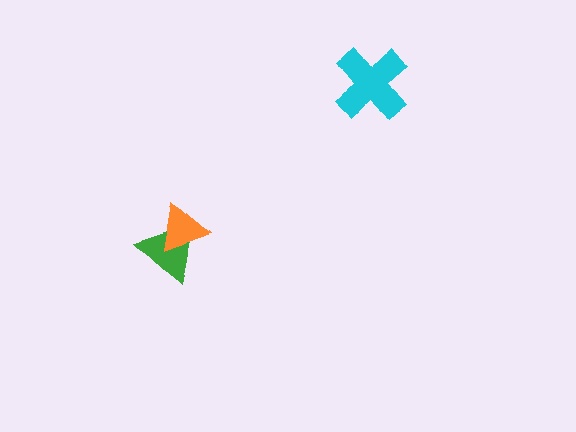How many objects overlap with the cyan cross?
0 objects overlap with the cyan cross.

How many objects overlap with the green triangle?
1 object overlaps with the green triangle.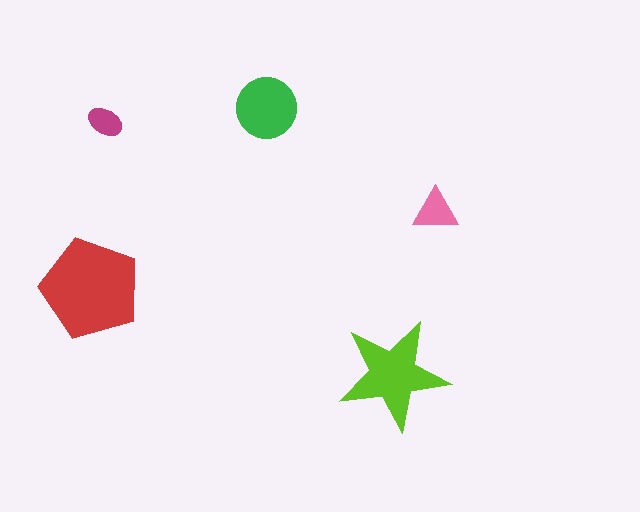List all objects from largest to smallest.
The red pentagon, the lime star, the green circle, the pink triangle, the magenta ellipse.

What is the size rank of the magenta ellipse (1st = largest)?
5th.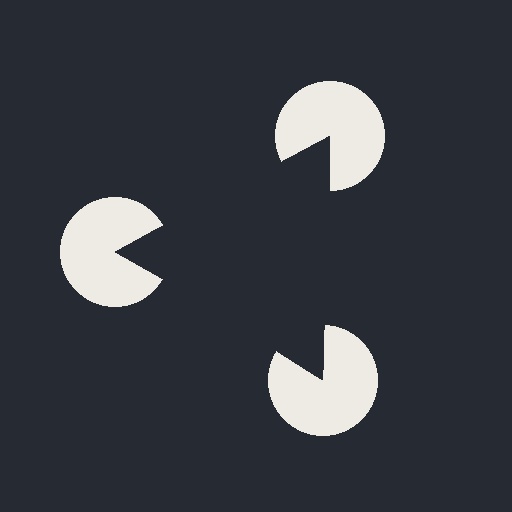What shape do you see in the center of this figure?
An illusory triangle — its edges are inferred from the aligned wedge cuts in the pac-man discs, not physically drawn.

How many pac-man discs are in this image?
There are 3 — one at each vertex of the illusory triangle.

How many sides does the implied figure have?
3 sides.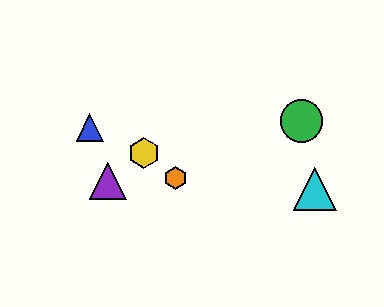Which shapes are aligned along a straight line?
The red hexagon, the yellow hexagon, the purple triangle are aligned along a straight line.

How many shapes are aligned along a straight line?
3 shapes (the red hexagon, the yellow hexagon, the purple triangle) are aligned along a straight line.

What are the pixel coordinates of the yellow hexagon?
The yellow hexagon is at (144, 153).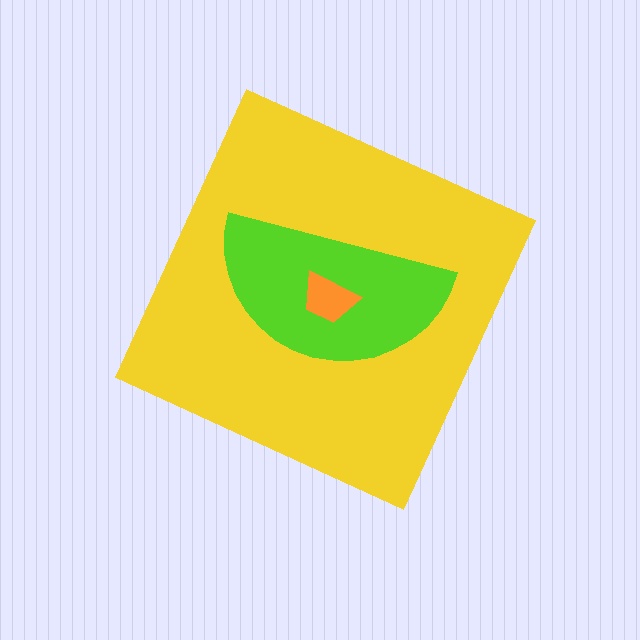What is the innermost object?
The orange trapezoid.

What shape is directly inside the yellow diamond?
The lime semicircle.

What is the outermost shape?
The yellow diamond.